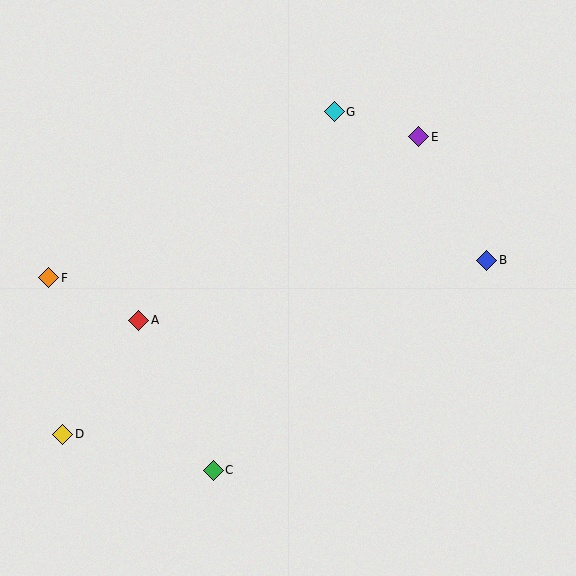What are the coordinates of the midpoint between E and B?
The midpoint between E and B is at (453, 199).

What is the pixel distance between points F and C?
The distance between F and C is 253 pixels.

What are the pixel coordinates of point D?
Point D is at (63, 434).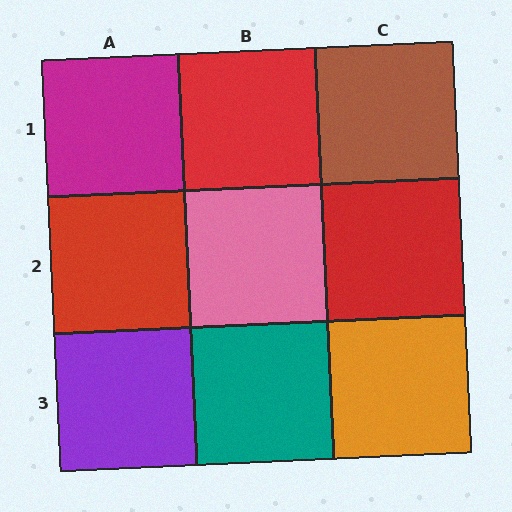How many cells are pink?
1 cell is pink.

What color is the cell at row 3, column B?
Teal.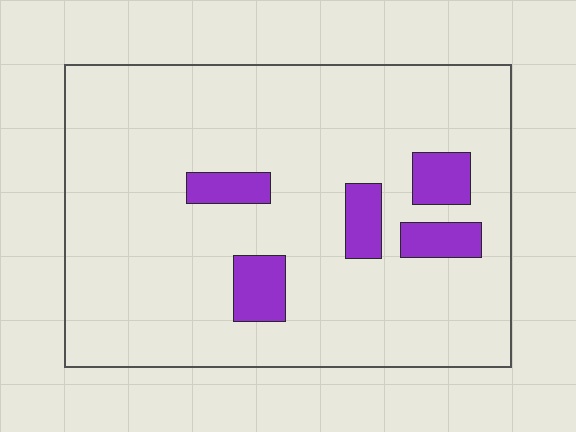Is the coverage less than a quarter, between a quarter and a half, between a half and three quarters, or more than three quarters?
Less than a quarter.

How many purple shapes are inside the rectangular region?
5.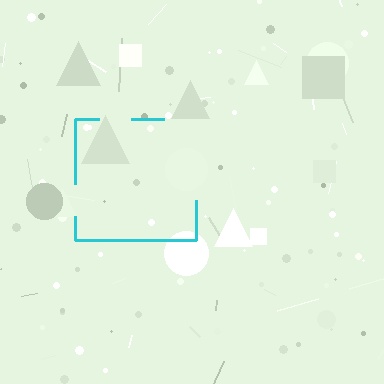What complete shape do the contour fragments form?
The contour fragments form a square.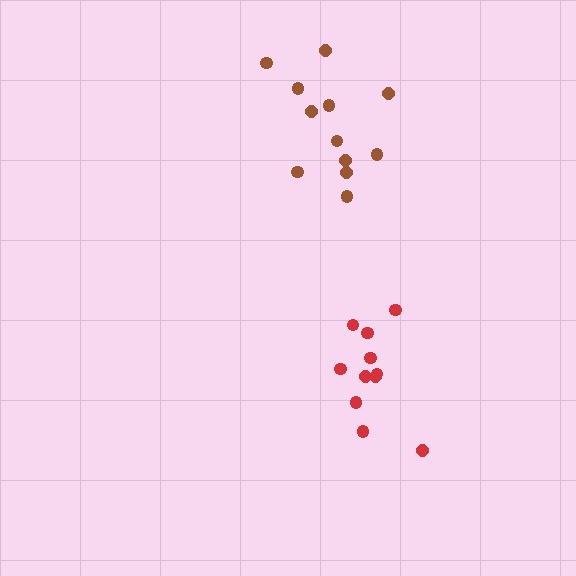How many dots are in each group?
Group 1: 11 dots, Group 2: 12 dots (23 total).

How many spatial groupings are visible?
There are 2 spatial groupings.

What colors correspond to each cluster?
The clusters are colored: red, brown.